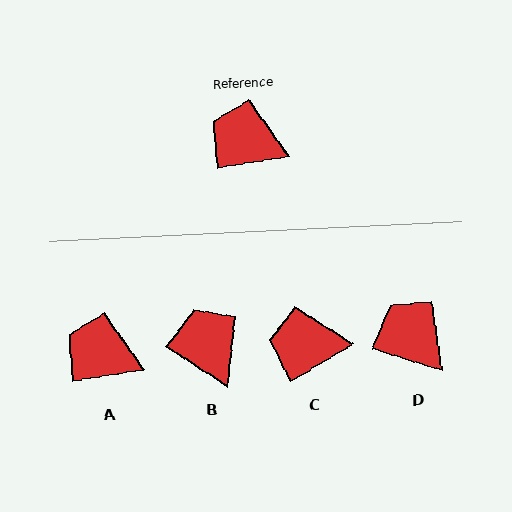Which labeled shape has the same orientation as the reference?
A.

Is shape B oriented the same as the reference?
No, it is off by about 42 degrees.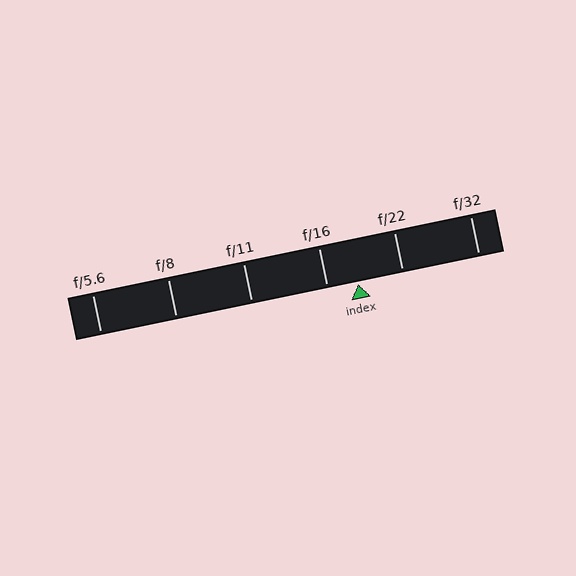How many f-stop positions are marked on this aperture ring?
There are 6 f-stop positions marked.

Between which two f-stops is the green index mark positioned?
The index mark is between f/16 and f/22.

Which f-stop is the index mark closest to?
The index mark is closest to f/16.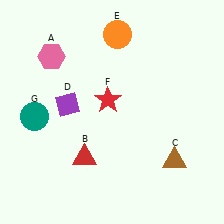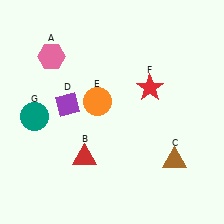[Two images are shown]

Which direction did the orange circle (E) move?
The orange circle (E) moved down.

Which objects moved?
The objects that moved are: the orange circle (E), the red star (F).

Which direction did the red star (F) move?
The red star (F) moved right.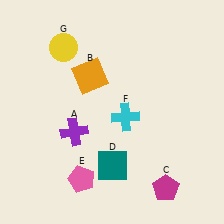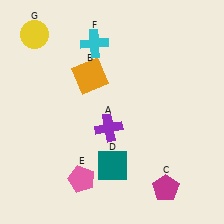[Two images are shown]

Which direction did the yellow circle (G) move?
The yellow circle (G) moved left.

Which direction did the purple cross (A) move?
The purple cross (A) moved right.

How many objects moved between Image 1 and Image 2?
3 objects moved between the two images.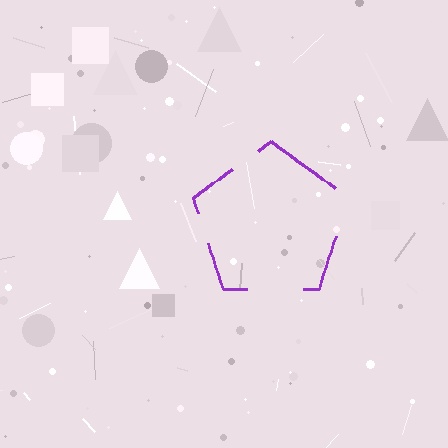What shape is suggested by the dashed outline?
The dashed outline suggests a pentagon.